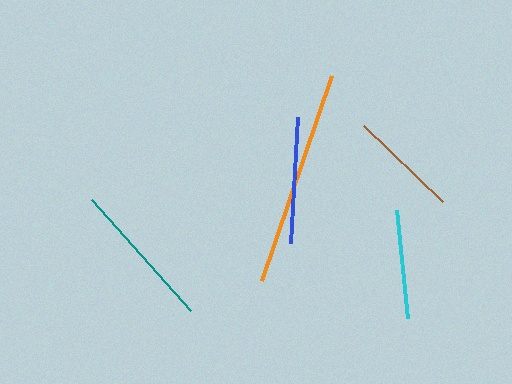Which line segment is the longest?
The orange line is the longest at approximately 217 pixels.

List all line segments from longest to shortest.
From longest to shortest: orange, teal, blue, brown, cyan.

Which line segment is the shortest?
The cyan line is the shortest at approximately 109 pixels.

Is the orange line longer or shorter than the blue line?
The orange line is longer than the blue line.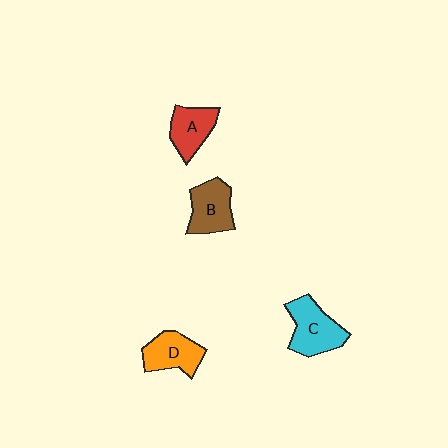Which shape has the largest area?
Shape C (cyan).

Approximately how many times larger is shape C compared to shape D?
Approximately 1.2 times.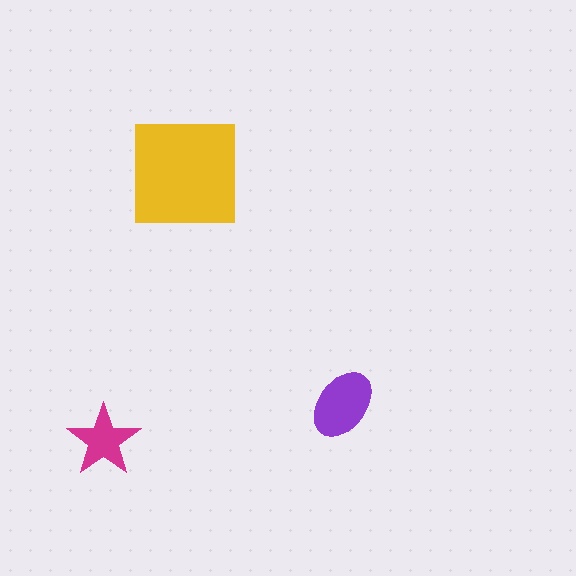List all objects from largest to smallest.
The yellow square, the purple ellipse, the magenta star.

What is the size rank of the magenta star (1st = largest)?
3rd.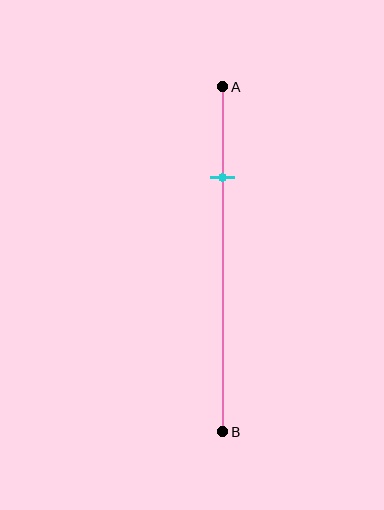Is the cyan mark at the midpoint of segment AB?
No, the mark is at about 25% from A, not at the 50% midpoint.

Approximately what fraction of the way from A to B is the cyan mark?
The cyan mark is approximately 25% of the way from A to B.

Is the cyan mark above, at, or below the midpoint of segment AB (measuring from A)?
The cyan mark is above the midpoint of segment AB.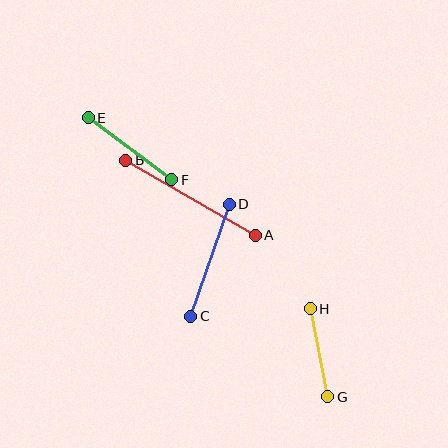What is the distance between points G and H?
The distance is approximately 90 pixels.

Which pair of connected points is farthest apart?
Points A and B are farthest apart.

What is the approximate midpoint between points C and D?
The midpoint is at approximately (210, 260) pixels.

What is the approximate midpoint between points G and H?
The midpoint is at approximately (319, 353) pixels.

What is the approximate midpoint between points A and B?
The midpoint is at approximately (191, 198) pixels.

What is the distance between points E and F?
The distance is approximately 104 pixels.